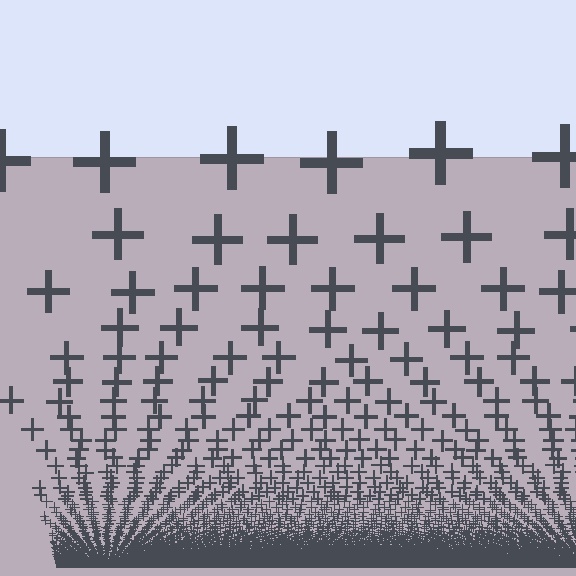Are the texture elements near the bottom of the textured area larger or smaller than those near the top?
Smaller. The gradient is inverted — elements near the bottom are smaller and denser.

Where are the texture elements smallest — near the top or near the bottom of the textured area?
Near the bottom.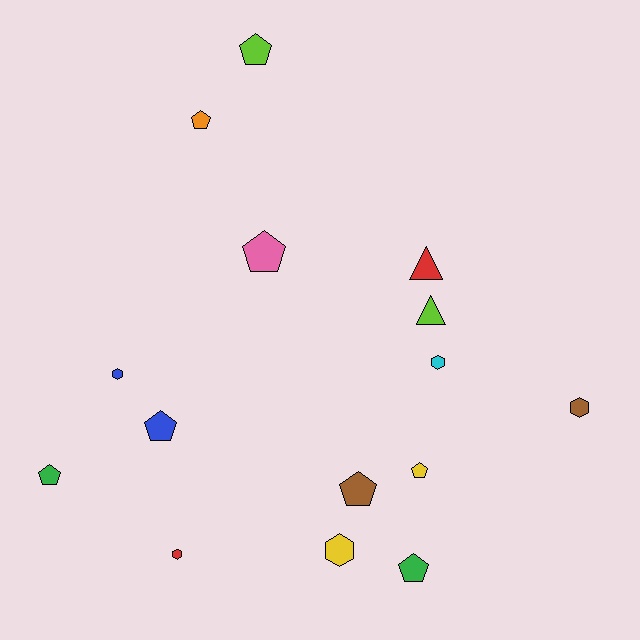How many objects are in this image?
There are 15 objects.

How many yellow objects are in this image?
There are 2 yellow objects.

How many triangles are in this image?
There are 2 triangles.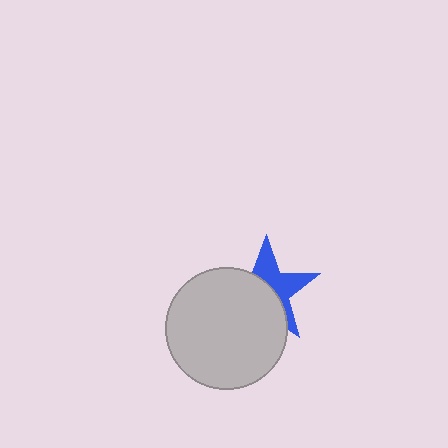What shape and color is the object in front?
The object in front is a light gray circle.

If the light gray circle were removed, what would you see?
You would see the complete blue star.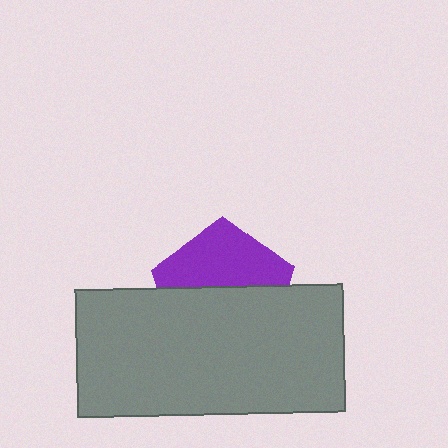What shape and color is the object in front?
The object in front is a gray rectangle.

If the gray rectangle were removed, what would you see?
You would see the complete purple pentagon.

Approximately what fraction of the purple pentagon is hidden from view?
Roughly 55% of the purple pentagon is hidden behind the gray rectangle.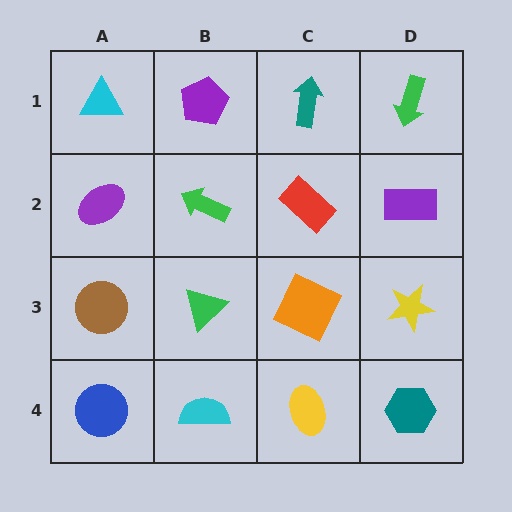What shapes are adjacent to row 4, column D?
A yellow star (row 3, column D), a yellow ellipse (row 4, column C).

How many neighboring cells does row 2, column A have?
3.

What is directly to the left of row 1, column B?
A cyan triangle.